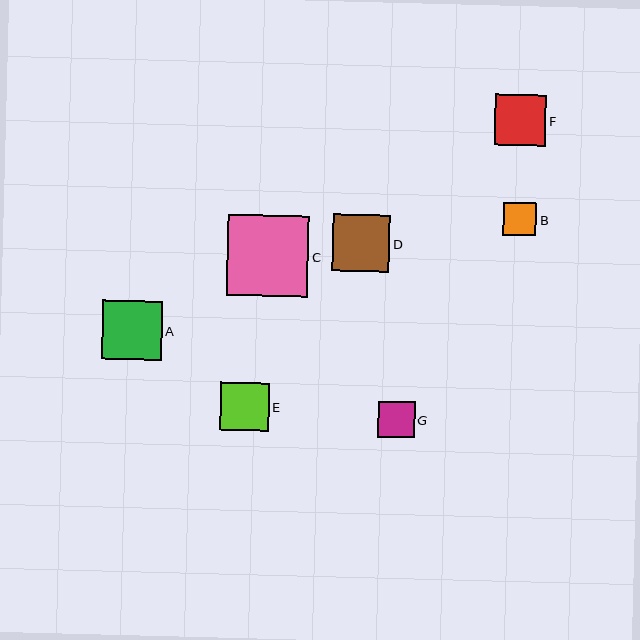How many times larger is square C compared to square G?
Square C is approximately 2.2 times the size of square G.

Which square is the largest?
Square C is the largest with a size of approximately 81 pixels.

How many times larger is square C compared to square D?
Square C is approximately 1.4 times the size of square D.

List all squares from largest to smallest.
From largest to smallest: C, A, D, F, E, G, B.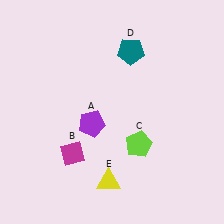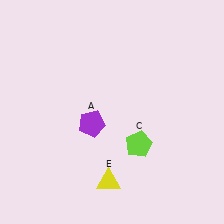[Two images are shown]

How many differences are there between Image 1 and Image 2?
There are 2 differences between the two images.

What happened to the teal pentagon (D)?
The teal pentagon (D) was removed in Image 2. It was in the top-right area of Image 1.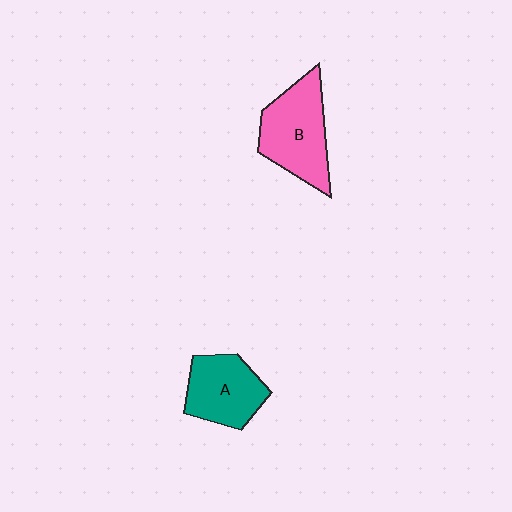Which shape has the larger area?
Shape B (pink).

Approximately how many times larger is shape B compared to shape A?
Approximately 1.2 times.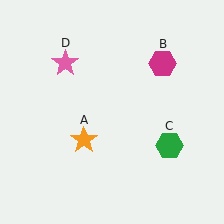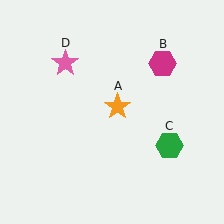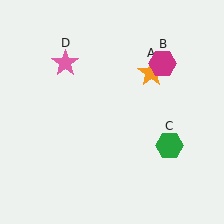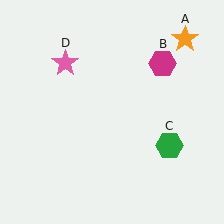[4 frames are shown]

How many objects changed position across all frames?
1 object changed position: orange star (object A).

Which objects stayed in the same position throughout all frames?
Magenta hexagon (object B) and green hexagon (object C) and pink star (object D) remained stationary.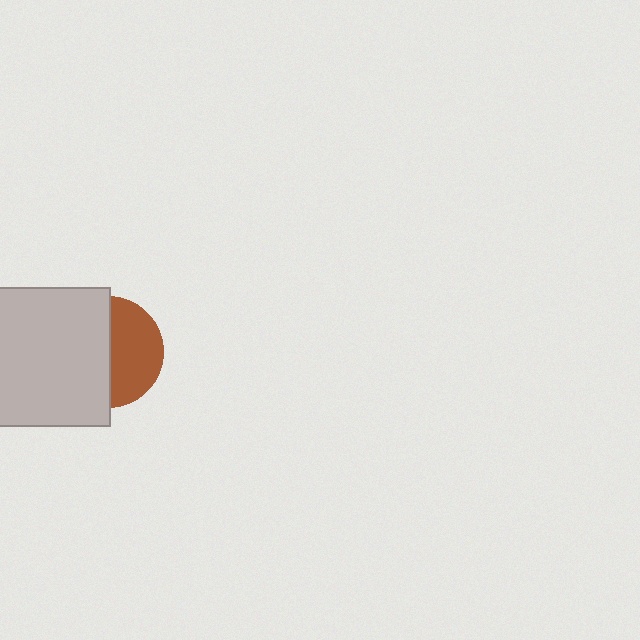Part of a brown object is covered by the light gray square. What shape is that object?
It is a circle.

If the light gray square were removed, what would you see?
You would see the complete brown circle.